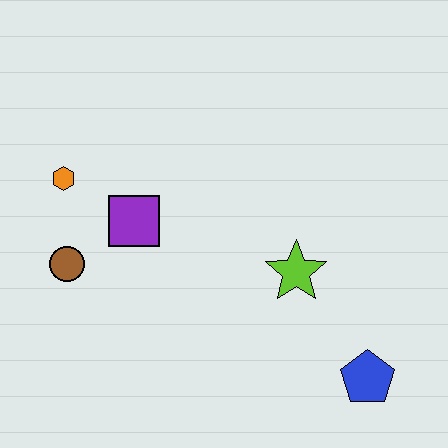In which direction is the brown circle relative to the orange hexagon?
The brown circle is below the orange hexagon.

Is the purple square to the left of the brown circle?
No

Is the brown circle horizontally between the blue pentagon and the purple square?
No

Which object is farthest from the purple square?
The blue pentagon is farthest from the purple square.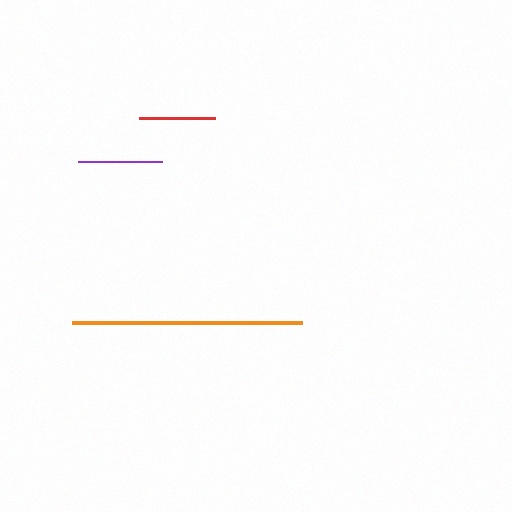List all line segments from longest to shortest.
From longest to shortest: orange, purple, red.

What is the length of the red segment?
The red segment is approximately 76 pixels long.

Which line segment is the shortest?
The red line is the shortest at approximately 76 pixels.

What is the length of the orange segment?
The orange segment is approximately 231 pixels long.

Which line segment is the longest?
The orange line is the longest at approximately 231 pixels.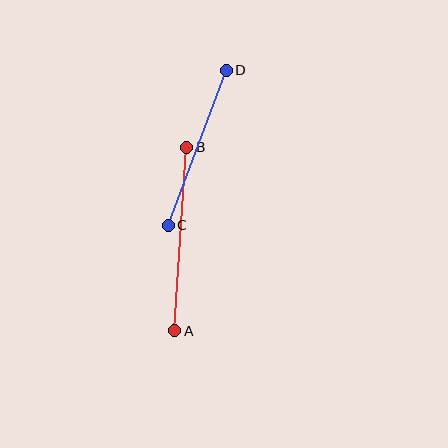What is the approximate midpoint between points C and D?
The midpoint is at approximately (197, 148) pixels.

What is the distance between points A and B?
The distance is approximately 184 pixels.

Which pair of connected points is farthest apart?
Points A and B are farthest apart.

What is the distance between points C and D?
The distance is approximately 166 pixels.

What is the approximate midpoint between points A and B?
The midpoint is at approximately (181, 239) pixels.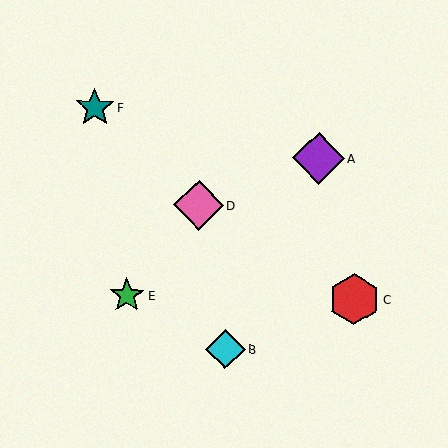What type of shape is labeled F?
Shape F is a teal star.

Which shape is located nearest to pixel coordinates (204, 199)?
The pink diamond (labeled D) at (199, 205) is nearest to that location.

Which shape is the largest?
The purple diamond (labeled A) is the largest.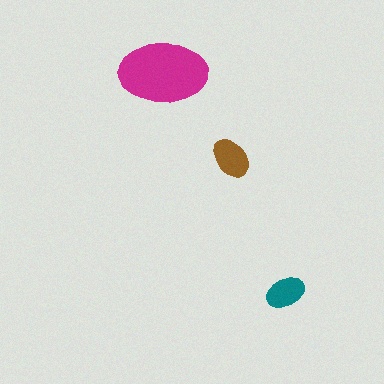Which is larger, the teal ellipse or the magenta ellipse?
The magenta one.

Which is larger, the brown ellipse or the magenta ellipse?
The magenta one.